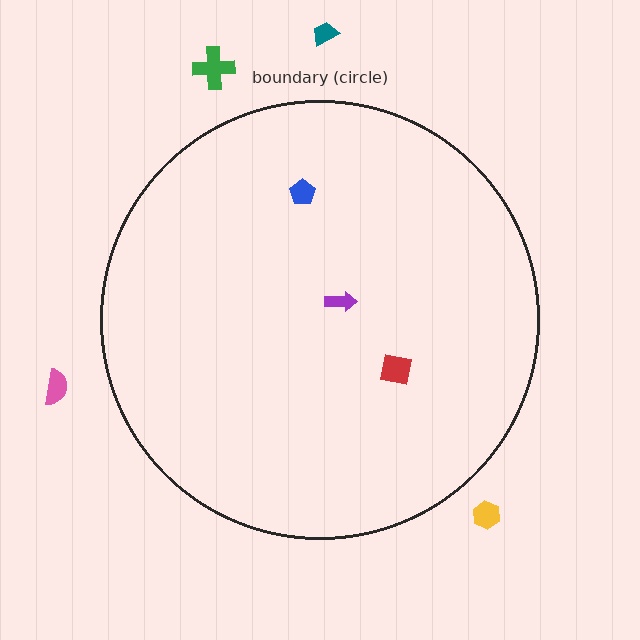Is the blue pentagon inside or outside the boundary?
Inside.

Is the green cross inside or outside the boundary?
Outside.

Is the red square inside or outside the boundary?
Inside.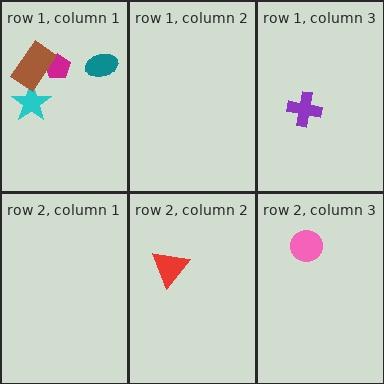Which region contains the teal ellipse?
The row 1, column 1 region.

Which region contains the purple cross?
The row 1, column 3 region.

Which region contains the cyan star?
The row 1, column 1 region.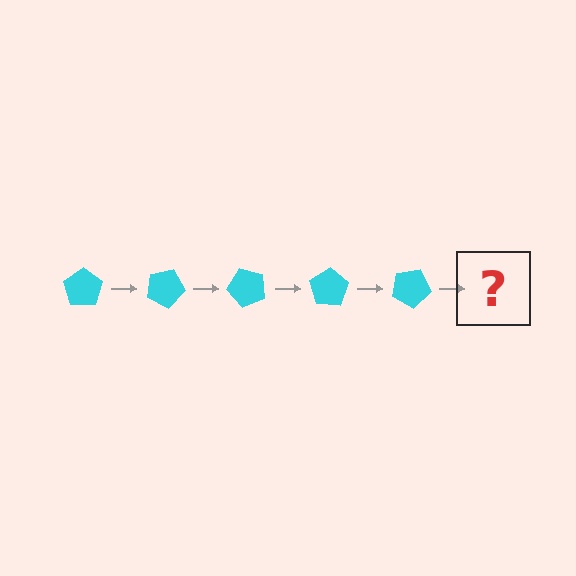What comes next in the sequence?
The next element should be a cyan pentagon rotated 125 degrees.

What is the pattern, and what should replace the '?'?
The pattern is that the pentagon rotates 25 degrees each step. The '?' should be a cyan pentagon rotated 125 degrees.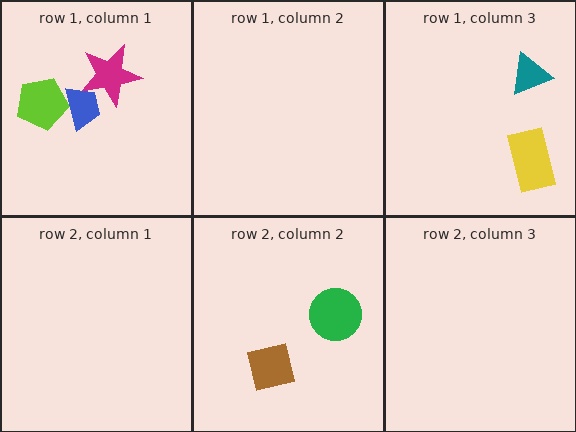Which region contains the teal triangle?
The row 1, column 3 region.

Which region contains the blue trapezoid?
The row 1, column 1 region.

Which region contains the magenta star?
The row 1, column 1 region.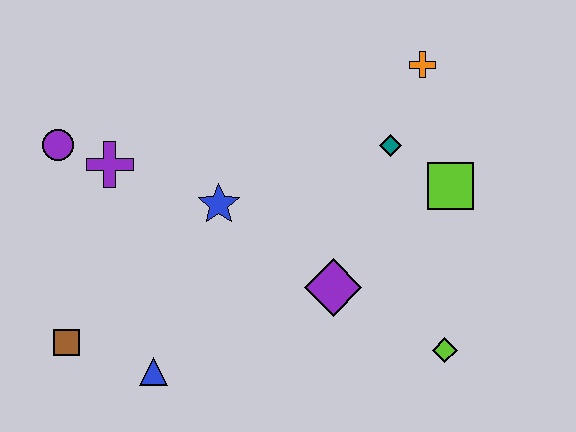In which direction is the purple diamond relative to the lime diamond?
The purple diamond is to the left of the lime diamond.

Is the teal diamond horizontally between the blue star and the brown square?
No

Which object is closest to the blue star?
The purple cross is closest to the blue star.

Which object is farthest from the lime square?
The brown square is farthest from the lime square.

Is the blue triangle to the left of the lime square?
Yes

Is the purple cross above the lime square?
Yes